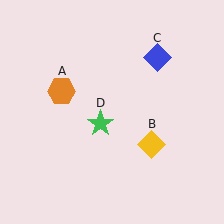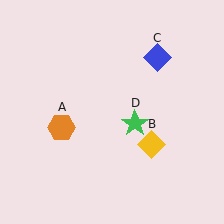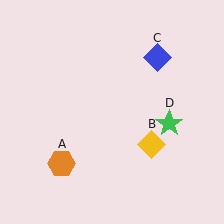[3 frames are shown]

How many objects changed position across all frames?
2 objects changed position: orange hexagon (object A), green star (object D).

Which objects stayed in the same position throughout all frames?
Yellow diamond (object B) and blue diamond (object C) remained stationary.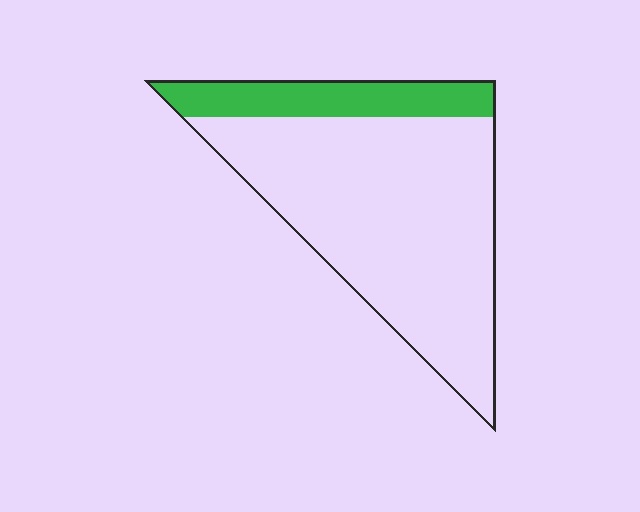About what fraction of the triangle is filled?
About one fifth (1/5).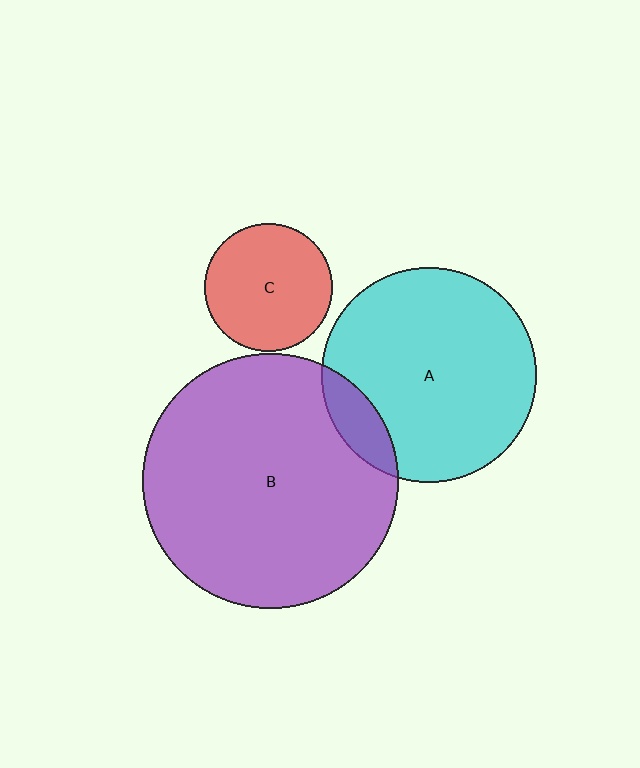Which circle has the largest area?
Circle B (purple).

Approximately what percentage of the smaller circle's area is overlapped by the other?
Approximately 10%.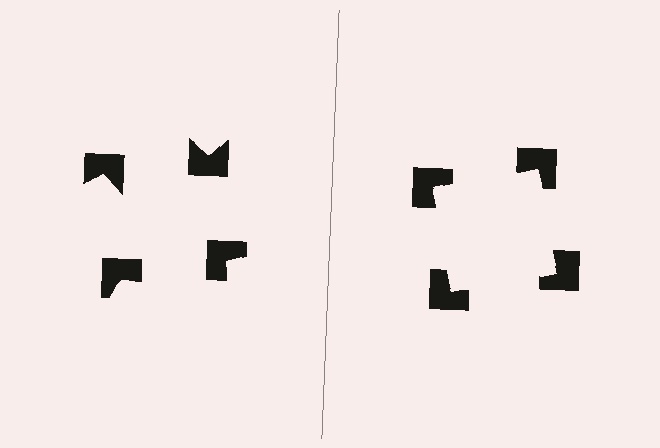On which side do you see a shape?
An illusory square appears on the right side. On the left side the wedge cuts are rotated, so no coherent shape forms.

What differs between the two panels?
The notched squares are positioned identically on both sides; only the wedge orientations differ. On the right they align to a square; on the left they are misaligned.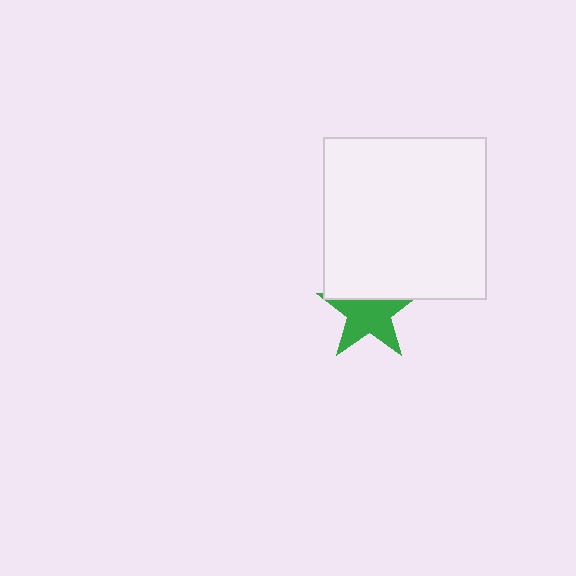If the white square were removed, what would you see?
You would see the complete green star.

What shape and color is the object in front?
The object in front is a white square.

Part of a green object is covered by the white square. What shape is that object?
It is a star.